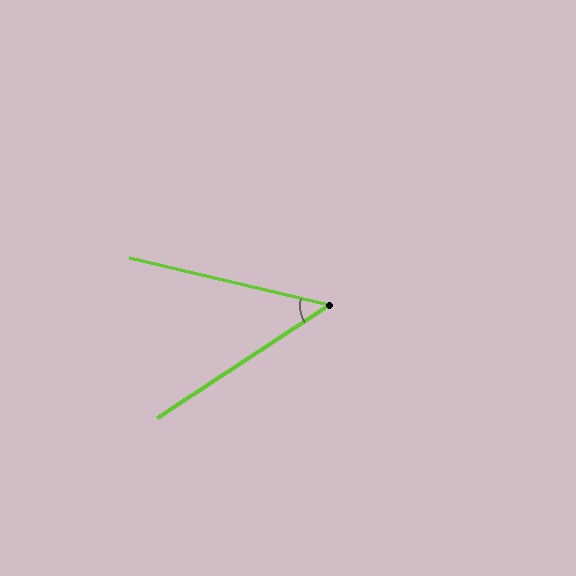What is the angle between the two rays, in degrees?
Approximately 46 degrees.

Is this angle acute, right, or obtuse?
It is acute.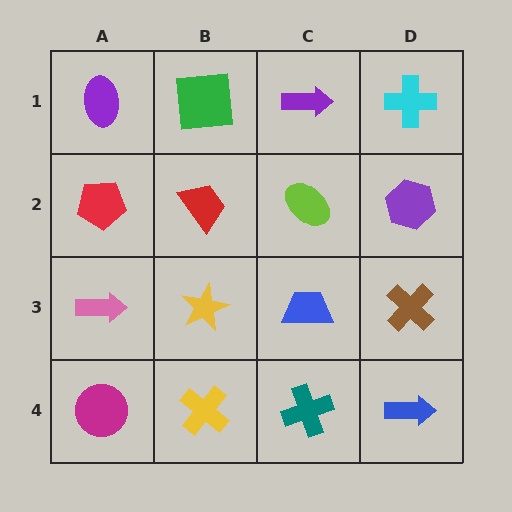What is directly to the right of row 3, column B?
A blue trapezoid.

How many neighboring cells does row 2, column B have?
4.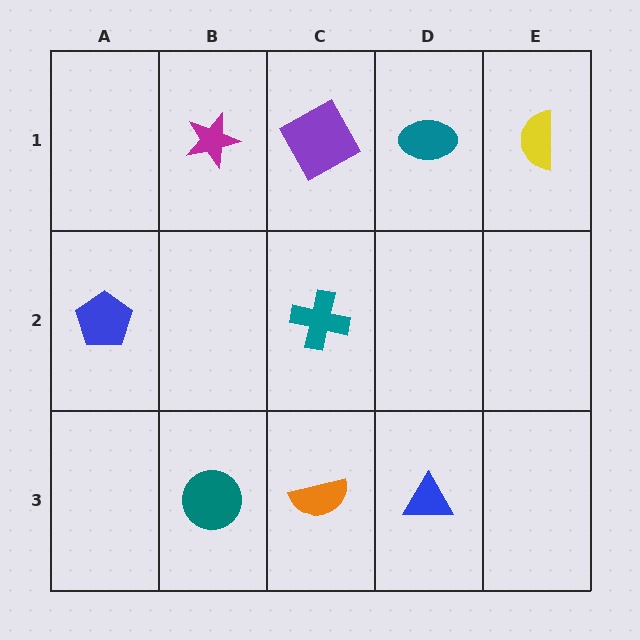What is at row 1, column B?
A magenta star.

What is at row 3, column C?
An orange semicircle.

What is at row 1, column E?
A yellow semicircle.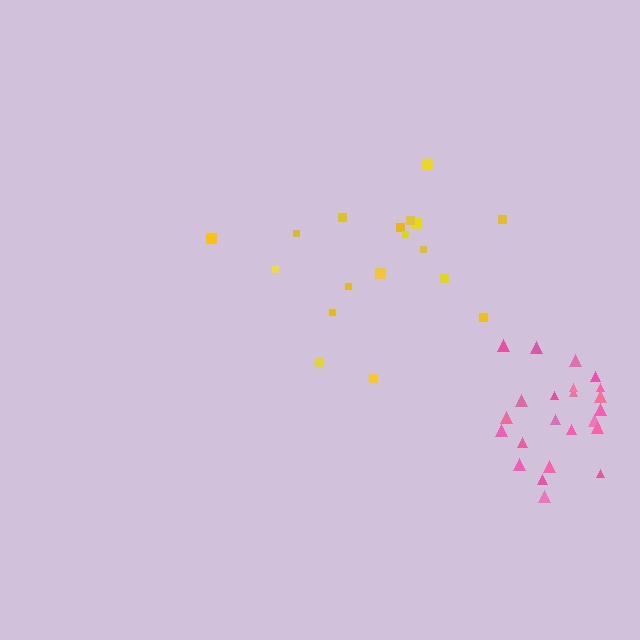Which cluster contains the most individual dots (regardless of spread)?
Pink (23).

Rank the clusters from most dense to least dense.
pink, yellow.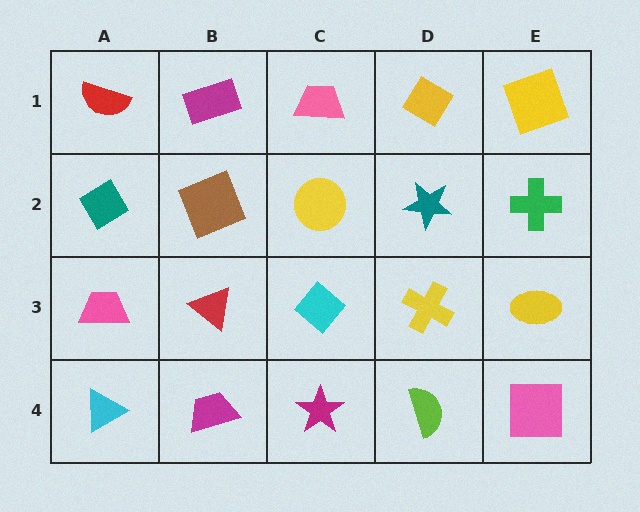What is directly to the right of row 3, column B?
A cyan diamond.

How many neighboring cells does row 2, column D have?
4.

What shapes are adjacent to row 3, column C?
A yellow circle (row 2, column C), a magenta star (row 4, column C), a red triangle (row 3, column B), a yellow cross (row 3, column D).